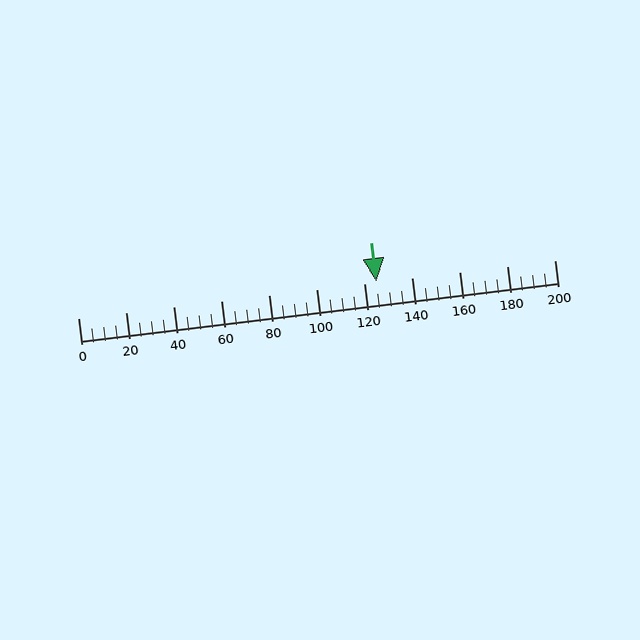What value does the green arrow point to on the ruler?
The green arrow points to approximately 125.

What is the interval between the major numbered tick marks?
The major tick marks are spaced 20 units apart.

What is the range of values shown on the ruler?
The ruler shows values from 0 to 200.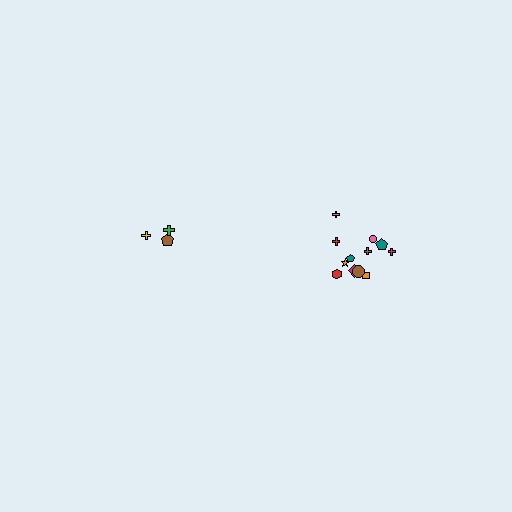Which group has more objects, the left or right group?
The right group.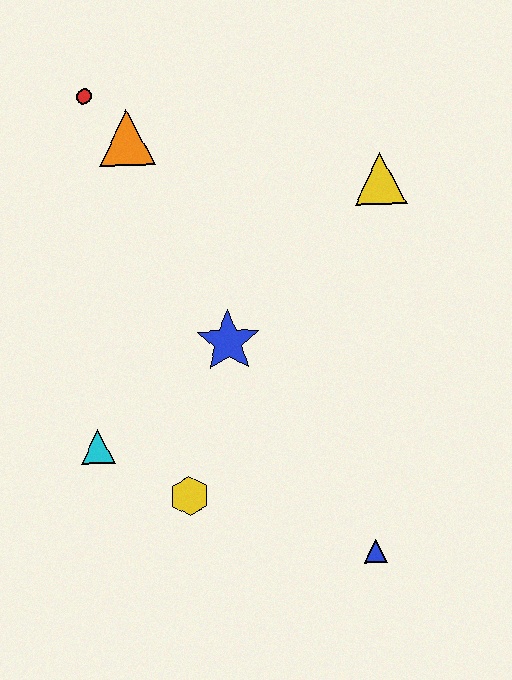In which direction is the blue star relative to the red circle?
The blue star is below the red circle.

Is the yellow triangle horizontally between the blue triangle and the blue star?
No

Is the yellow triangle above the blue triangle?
Yes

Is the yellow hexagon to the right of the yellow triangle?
No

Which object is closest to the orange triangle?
The red circle is closest to the orange triangle.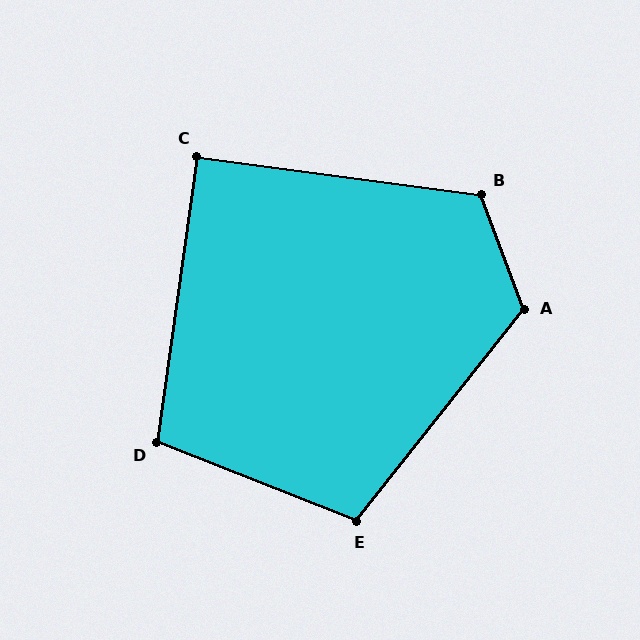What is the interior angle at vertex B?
Approximately 118 degrees (obtuse).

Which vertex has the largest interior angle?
A, at approximately 121 degrees.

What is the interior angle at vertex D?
Approximately 103 degrees (obtuse).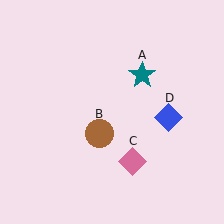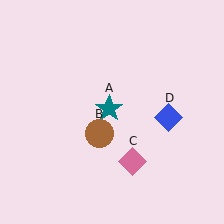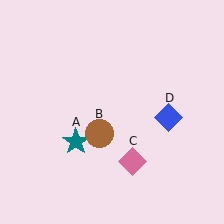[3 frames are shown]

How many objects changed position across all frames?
1 object changed position: teal star (object A).